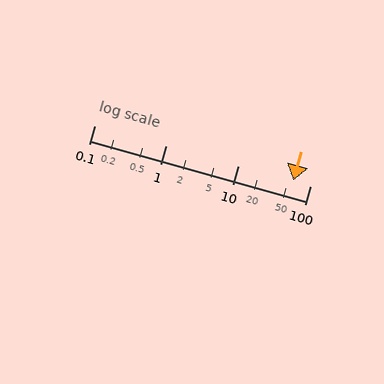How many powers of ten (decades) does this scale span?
The scale spans 3 decades, from 0.1 to 100.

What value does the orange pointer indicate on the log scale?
The pointer indicates approximately 58.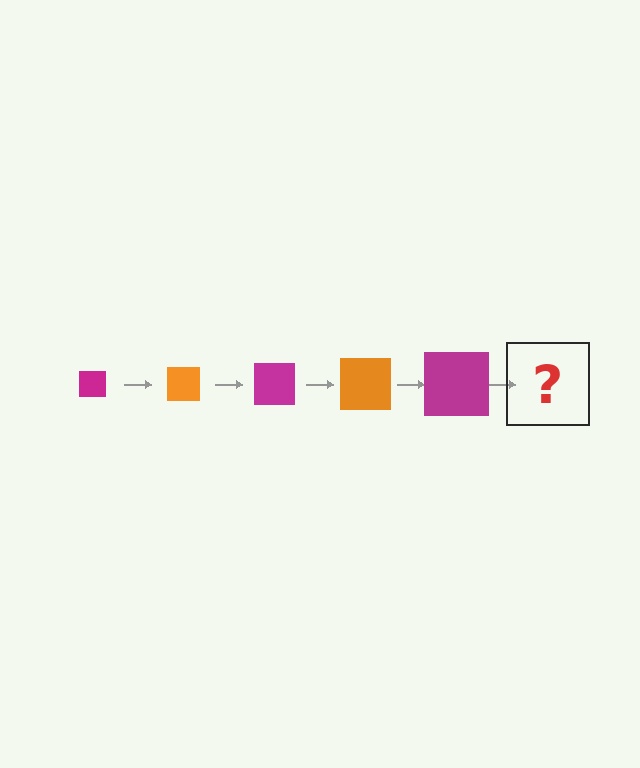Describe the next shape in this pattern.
It should be an orange square, larger than the previous one.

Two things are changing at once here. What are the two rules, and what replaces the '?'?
The two rules are that the square grows larger each step and the color cycles through magenta and orange. The '?' should be an orange square, larger than the previous one.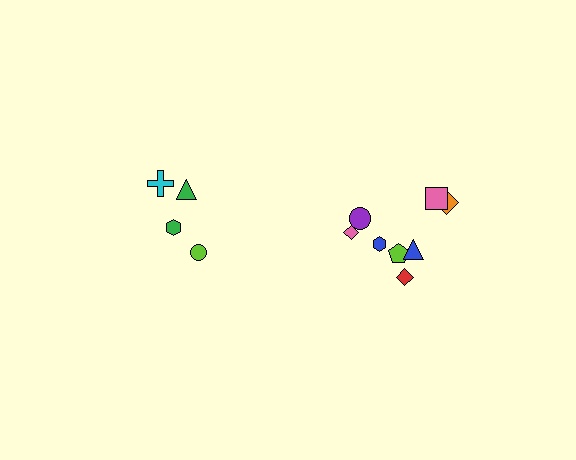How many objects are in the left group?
There are 4 objects.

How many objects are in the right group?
There are 8 objects.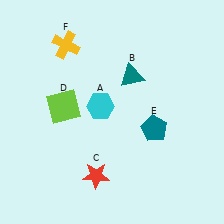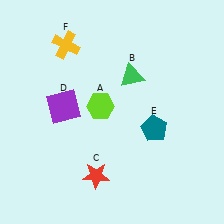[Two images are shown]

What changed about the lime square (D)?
In Image 1, D is lime. In Image 2, it changed to purple.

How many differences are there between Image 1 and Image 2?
There are 3 differences between the two images.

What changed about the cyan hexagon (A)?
In Image 1, A is cyan. In Image 2, it changed to lime.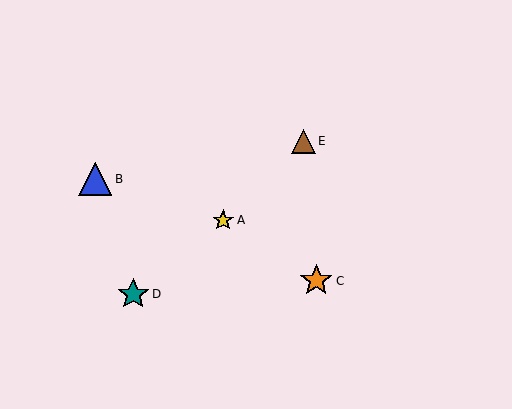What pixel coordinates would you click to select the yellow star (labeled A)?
Click at (223, 220) to select the yellow star A.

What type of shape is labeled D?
Shape D is a teal star.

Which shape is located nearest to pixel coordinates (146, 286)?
The teal star (labeled D) at (133, 294) is nearest to that location.